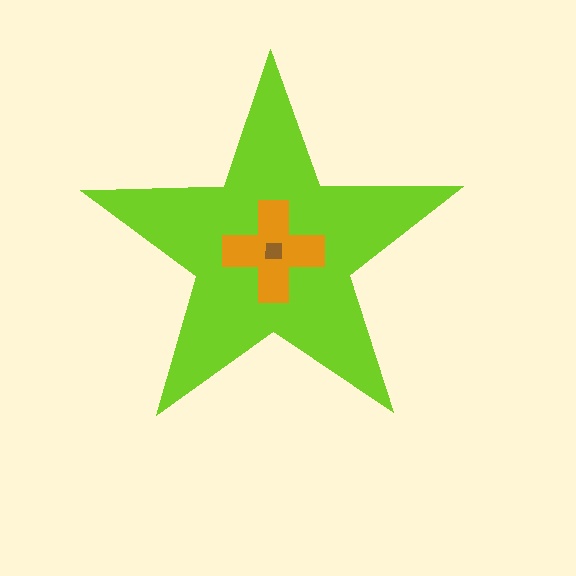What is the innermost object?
The brown square.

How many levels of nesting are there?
3.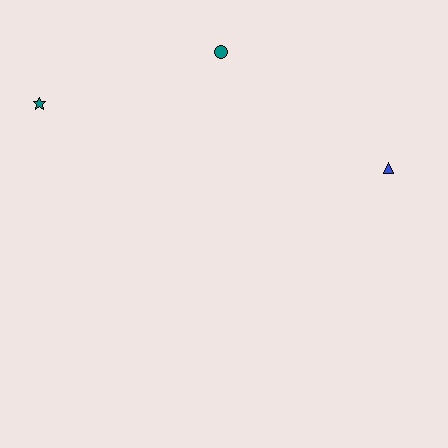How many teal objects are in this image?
There are 2 teal objects.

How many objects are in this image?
There are 3 objects.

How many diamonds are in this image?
There are no diamonds.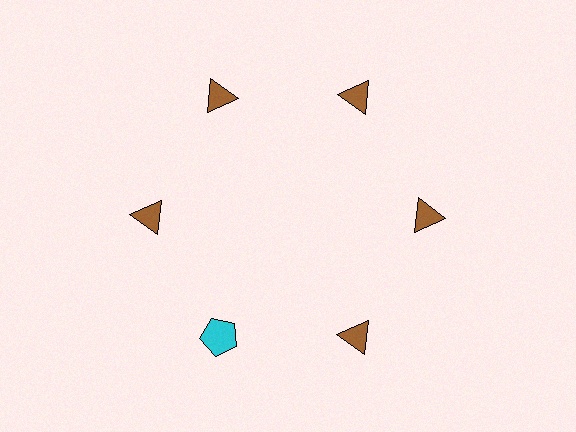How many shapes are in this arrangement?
There are 6 shapes arranged in a ring pattern.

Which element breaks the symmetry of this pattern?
The cyan pentagon at roughly the 7 o'clock position breaks the symmetry. All other shapes are brown triangles.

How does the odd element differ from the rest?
It differs in both color (cyan instead of brown) and shape (pentagon instead of triangle).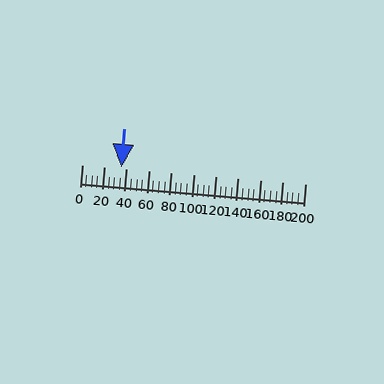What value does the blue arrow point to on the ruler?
The blue arrow points to approximately 35.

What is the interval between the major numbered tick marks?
The major tick marks are spaced 20 units apart.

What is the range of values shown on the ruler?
The ruler shows values from 0 to 200.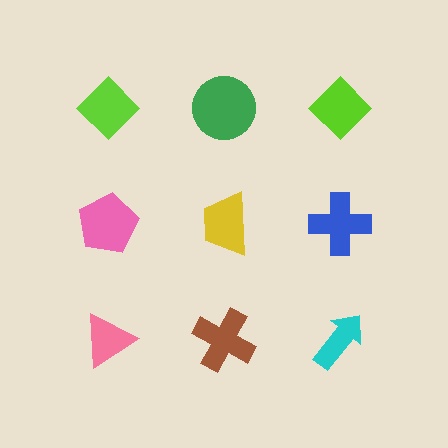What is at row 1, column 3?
A lime diamond.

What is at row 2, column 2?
A yellow trapezoid.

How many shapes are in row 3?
3 shapes.